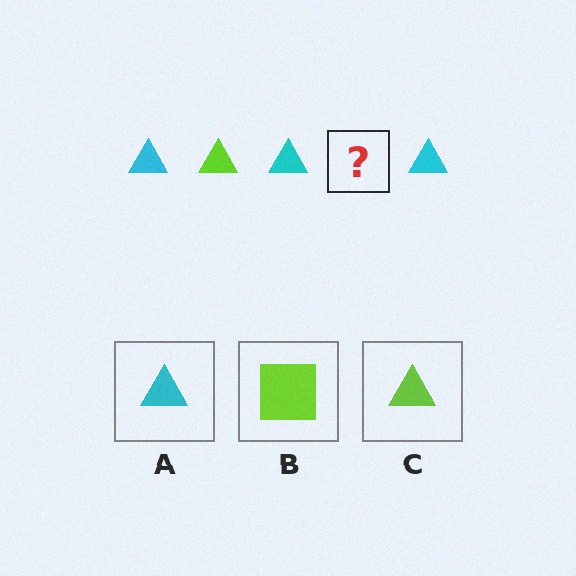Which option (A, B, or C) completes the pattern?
C.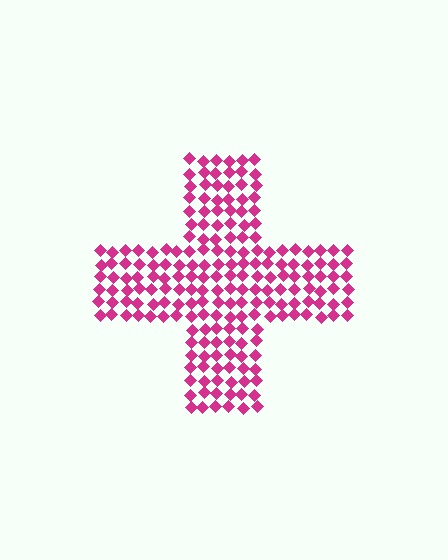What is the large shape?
The large shape is a cross.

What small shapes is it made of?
It is made of small diamonds.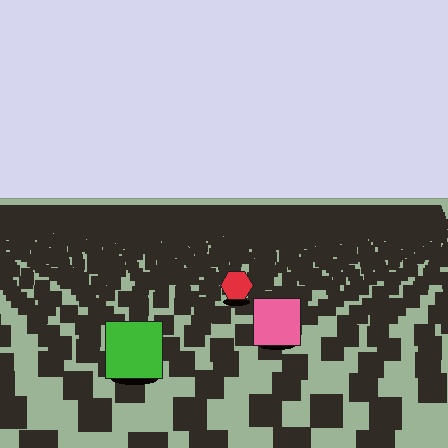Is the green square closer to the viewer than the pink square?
Yes. The green square is closer — you can tell from the texture gradient: the ground texture is coarser near it.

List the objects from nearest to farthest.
From nearest to farthest: the green square, the pink square, the red hexagon.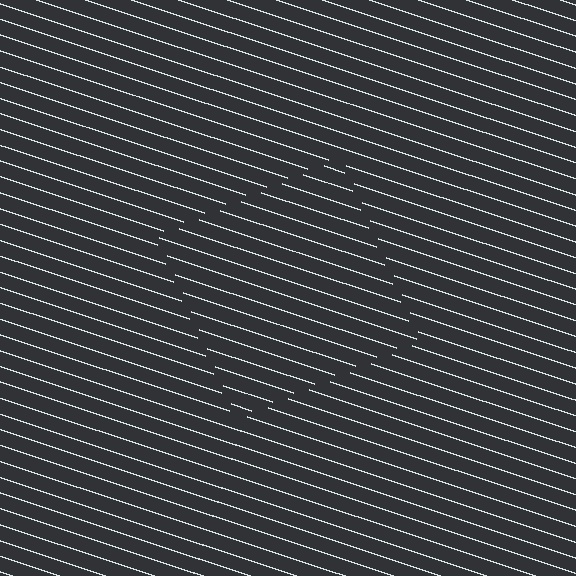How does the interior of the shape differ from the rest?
The interior of the shape contains the same grating, shifted by half a period — the contour is defined by the phase discontinuity where line-ends from the inner and outer gratings abut.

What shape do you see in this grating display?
An illusory square. The interior of the shape contains the same grating, shifted by half a period — the contour is defined by the phase discontinuity where line-ends from the inner and outer gratings abut.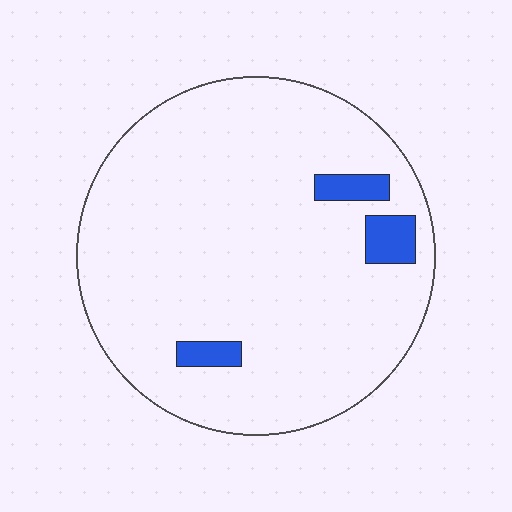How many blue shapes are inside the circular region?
3.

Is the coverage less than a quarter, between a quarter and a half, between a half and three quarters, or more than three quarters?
Less than a quarter.